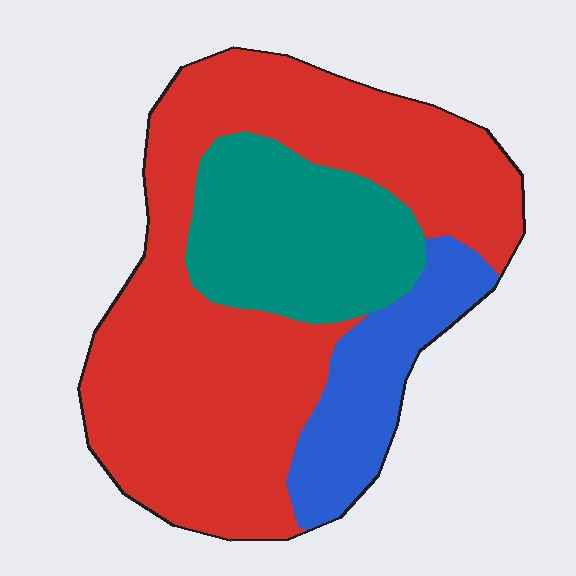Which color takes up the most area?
Red, at roughly 60%.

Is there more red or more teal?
Red.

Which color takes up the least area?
Blue, at roughly 15%.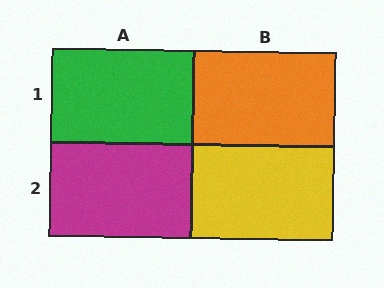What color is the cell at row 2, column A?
Magenta.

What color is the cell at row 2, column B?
Yellow.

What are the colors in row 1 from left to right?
Green, orange.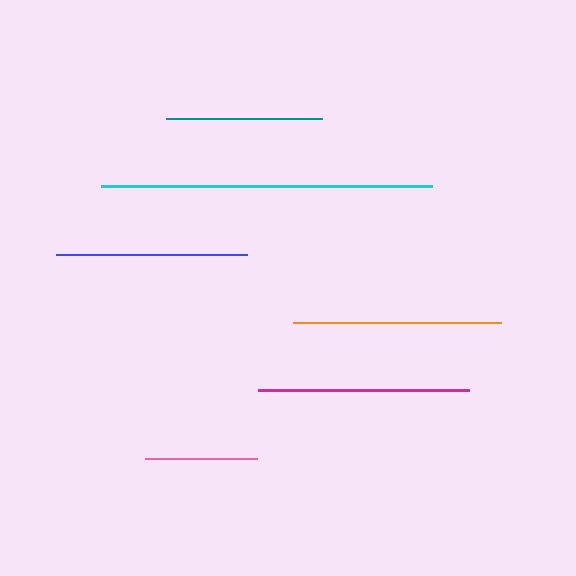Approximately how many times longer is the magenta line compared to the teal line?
The magenta line is approximately 1.4 times the length of the teal line.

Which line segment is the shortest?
The pink line is the shortest at approximately 112 pixels.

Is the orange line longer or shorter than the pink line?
The orange line is longer than the pink line.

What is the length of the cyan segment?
The cyan segment is approximately 331 pixels long.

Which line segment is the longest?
The cyan line is the longest at approximately 331 pixels.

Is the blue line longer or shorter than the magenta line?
The magenta line is longer than the blue line.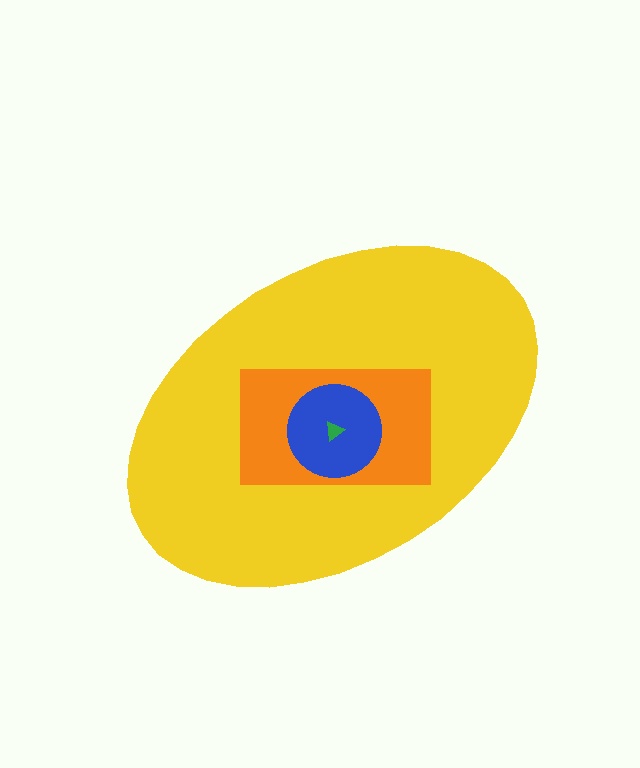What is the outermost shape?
The yellow ellipse.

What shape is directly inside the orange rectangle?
The blue circle.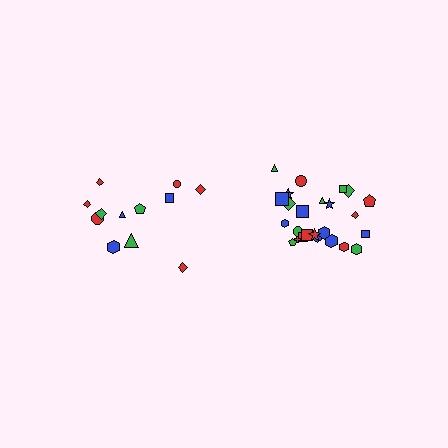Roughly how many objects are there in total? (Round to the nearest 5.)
Roughly 35 objects in total.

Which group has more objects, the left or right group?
The right group.